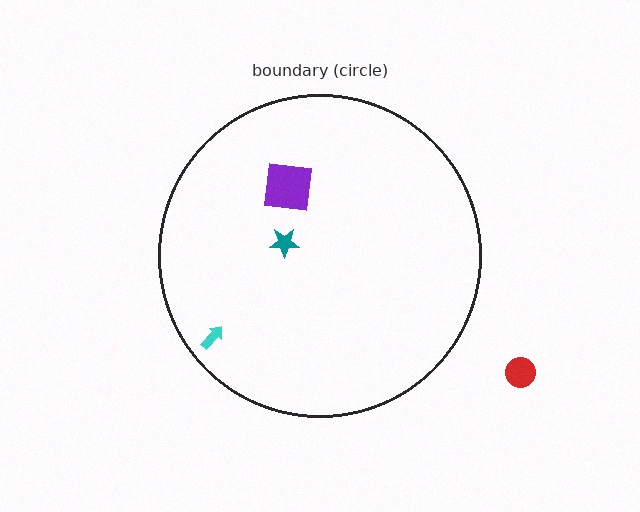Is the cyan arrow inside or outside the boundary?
Inside.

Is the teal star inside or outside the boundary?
Inside.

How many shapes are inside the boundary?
3 inside, 1 outside.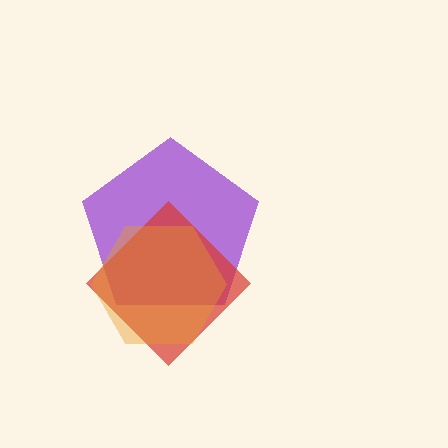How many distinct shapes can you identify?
There are 3 distinct shapes: a purple pentagon, a red diamond, an orange hexagon.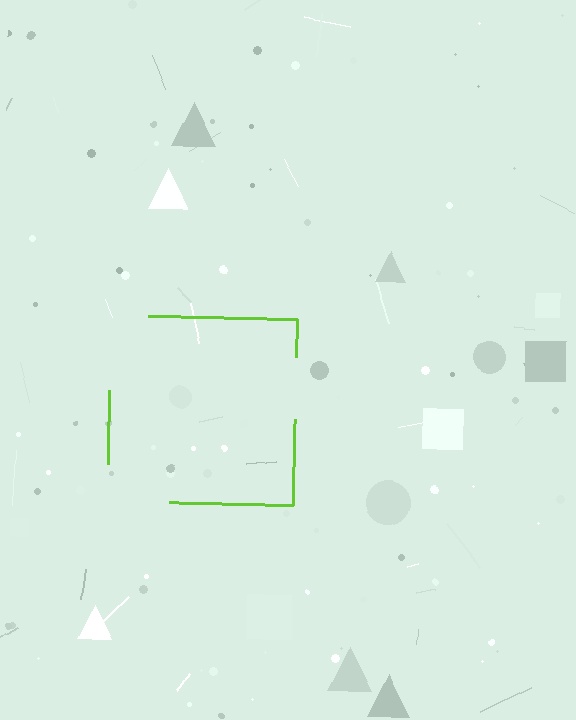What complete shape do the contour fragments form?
The contour fragments form a square.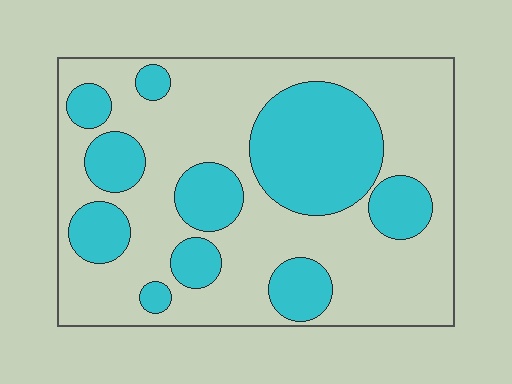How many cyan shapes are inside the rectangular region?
10.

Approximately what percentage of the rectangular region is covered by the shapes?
Approximately 35%.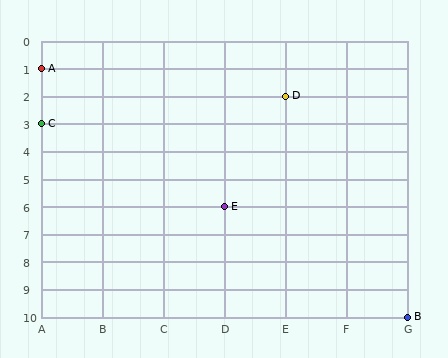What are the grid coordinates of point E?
Point E is at grid coordinates (D, 6).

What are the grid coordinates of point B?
Point B is at grid coordinates (G, 10).